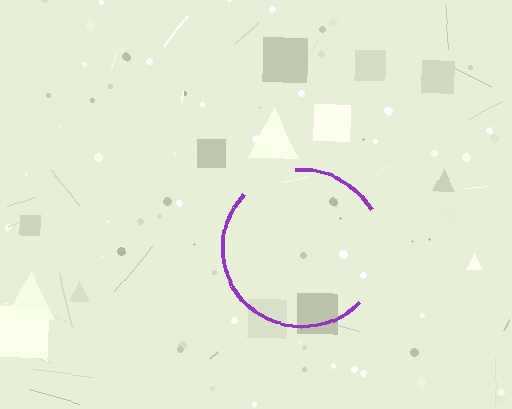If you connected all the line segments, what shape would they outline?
They would outline a circle.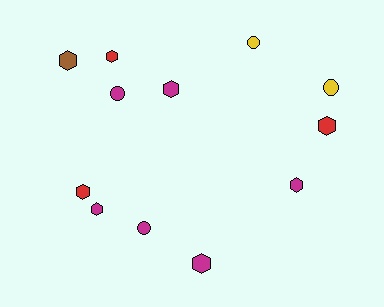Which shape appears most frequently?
Hexagon, with 8 objects.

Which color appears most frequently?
Magenta, with 6 objects.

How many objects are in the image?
There are 12 objects.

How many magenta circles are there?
There are 2 magenta circles.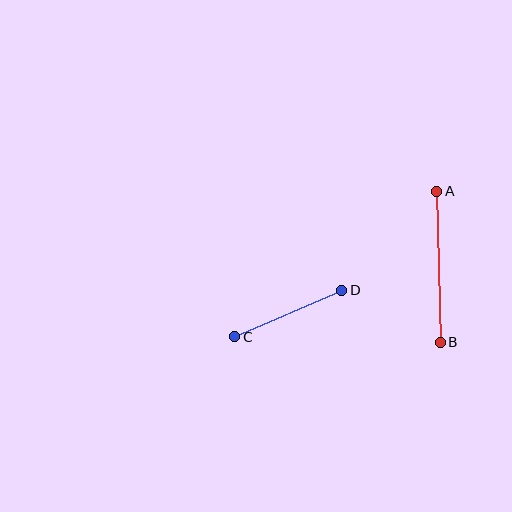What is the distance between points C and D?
The distance is approximately 116 pixels.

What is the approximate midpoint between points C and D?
The midpoint is at approximately (288, 314) pixels.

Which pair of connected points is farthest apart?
Points A and B are farthest apart.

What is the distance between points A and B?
The distance is approximately 151 pixels.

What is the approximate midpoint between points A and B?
The midpoint is at approximately (438, 267) pixels.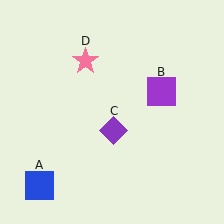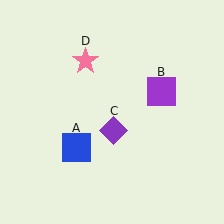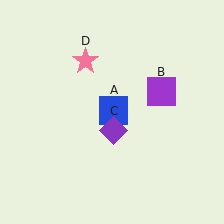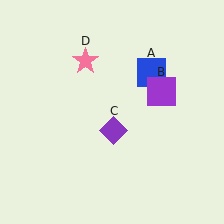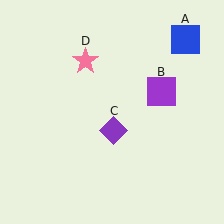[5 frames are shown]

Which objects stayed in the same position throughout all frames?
Purple square (object B) and purple diamond (object C) and pink star (object D) remained stationary.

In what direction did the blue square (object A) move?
The blue square (object A) moved up and to the right.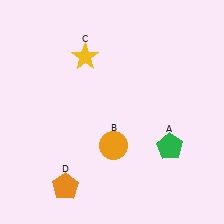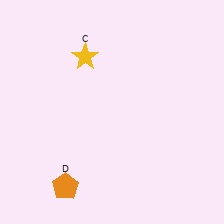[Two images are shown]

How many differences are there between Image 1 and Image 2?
There are 2 differences between the two images.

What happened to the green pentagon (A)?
The green pentagon (A) was removed in Image 2. It was in the bottom-right area of Image 1.